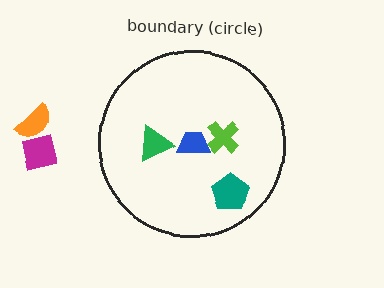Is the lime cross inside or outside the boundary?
Inside.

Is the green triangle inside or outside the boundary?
Inside.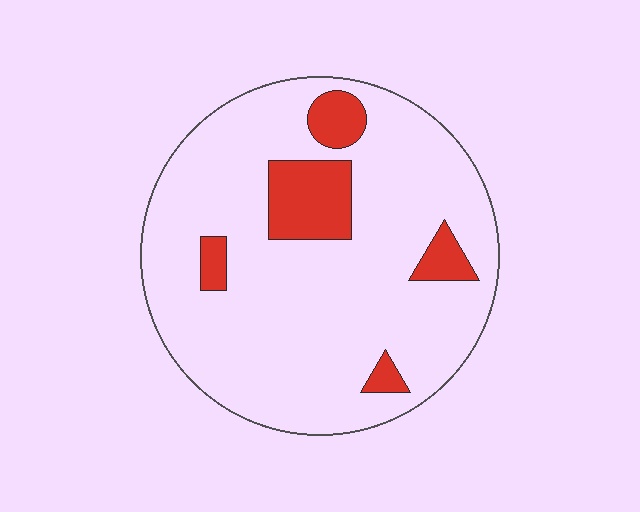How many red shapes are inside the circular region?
5.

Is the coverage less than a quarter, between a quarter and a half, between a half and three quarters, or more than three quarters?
Less than a quarter.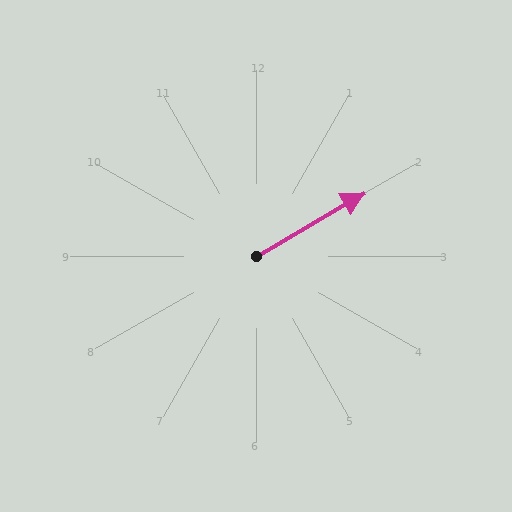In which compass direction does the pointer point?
Northeast.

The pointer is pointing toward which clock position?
Roughly 2 o'clock.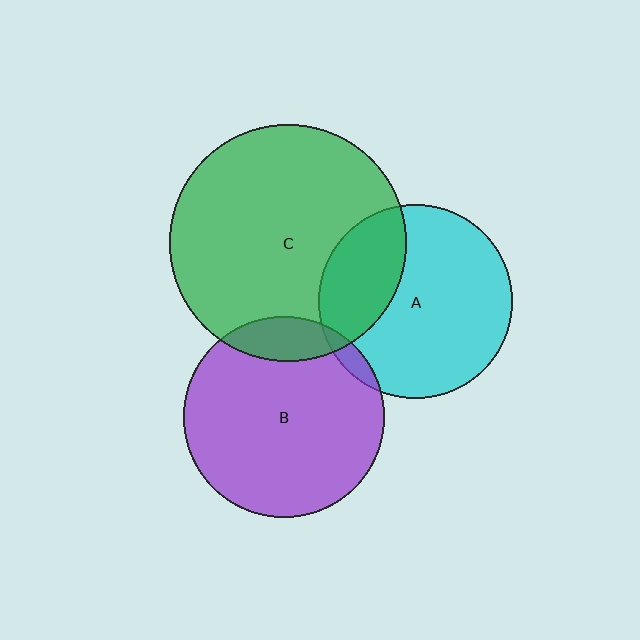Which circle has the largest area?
Circle C (green).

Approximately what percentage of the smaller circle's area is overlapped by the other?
Approximately 5%.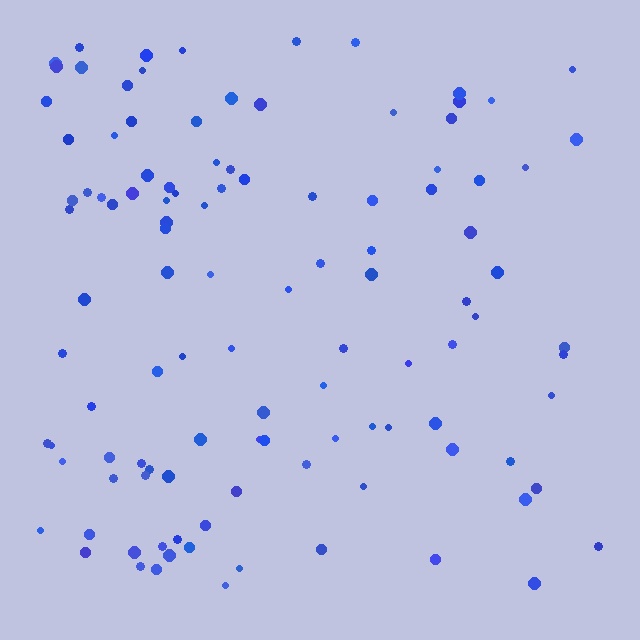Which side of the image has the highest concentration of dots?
The left.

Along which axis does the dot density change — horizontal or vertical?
Horizontal.